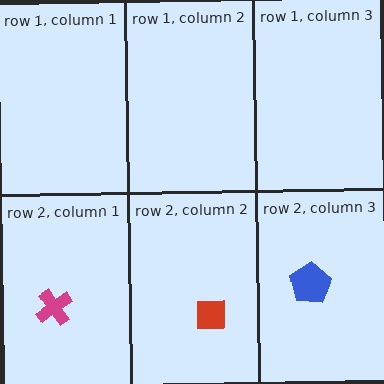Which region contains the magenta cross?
The row 2, column 1 region.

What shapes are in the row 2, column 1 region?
The magenta cross.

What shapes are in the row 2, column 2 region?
The red square.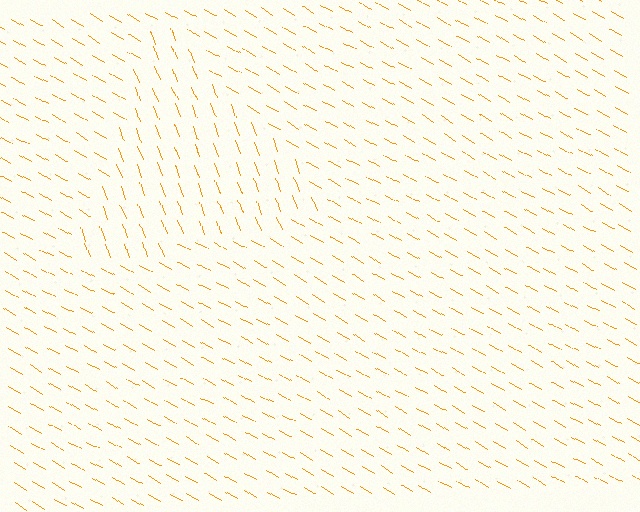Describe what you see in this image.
The image is filled with small orange line segments. A triangle region in the image has lines oriented differently from the surrounding lines, creating a visible texture boundary.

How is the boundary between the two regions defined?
The boundary is defined purely by a change in line orientation (approximately 39 degrees difference). All lines are the same color and thickness.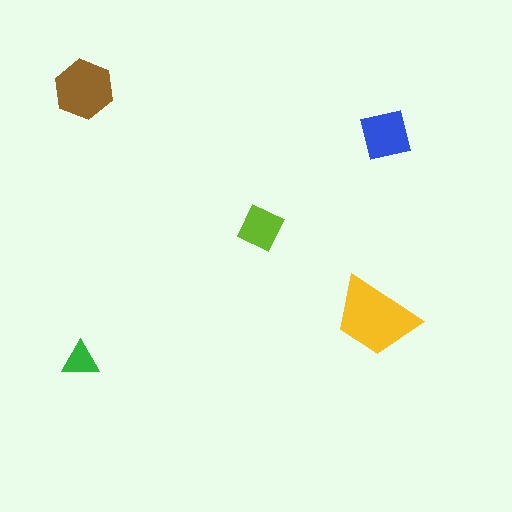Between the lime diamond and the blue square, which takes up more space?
The blue square.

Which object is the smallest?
The green triangle.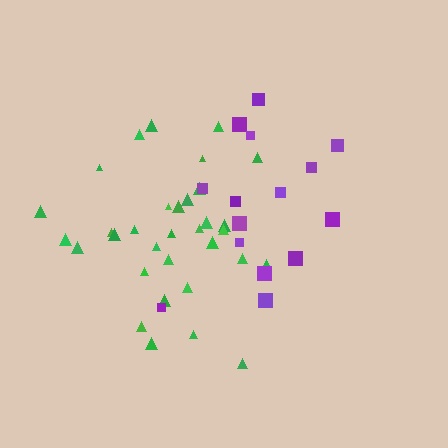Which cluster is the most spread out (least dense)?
Purple.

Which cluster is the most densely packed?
Green.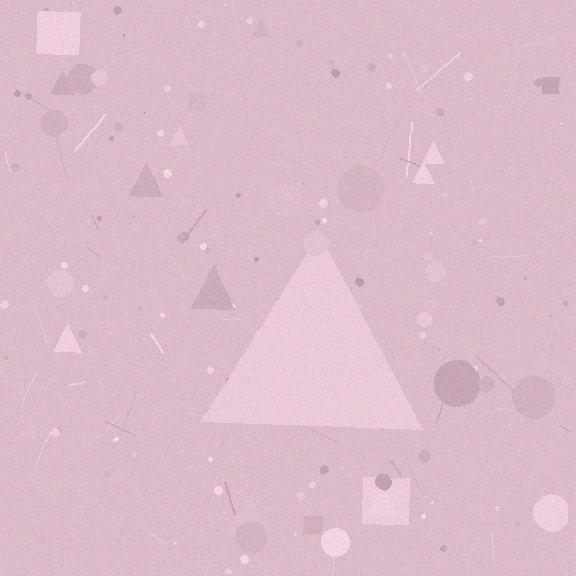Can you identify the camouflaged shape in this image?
The camouflaged shape is a triangle.